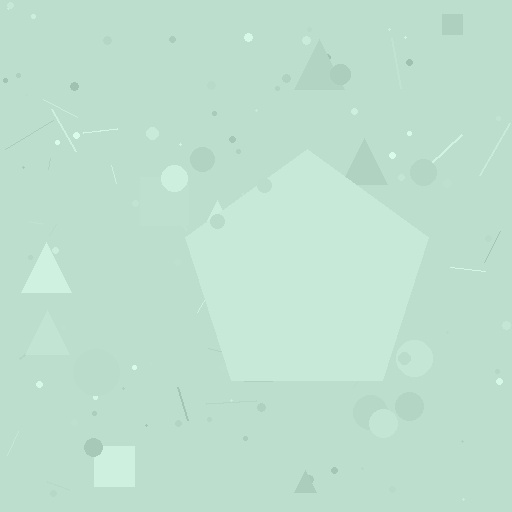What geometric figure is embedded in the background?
A pentagon is embedded in the background.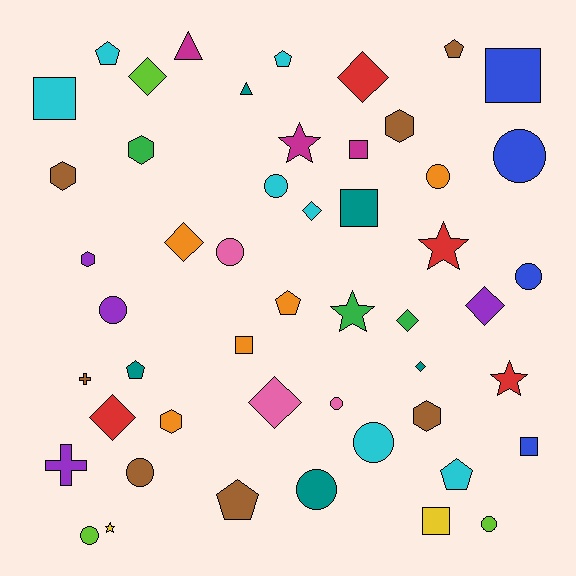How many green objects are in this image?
There are 3 green objects.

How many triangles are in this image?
There are 2 triangles.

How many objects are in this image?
There are 50 objects.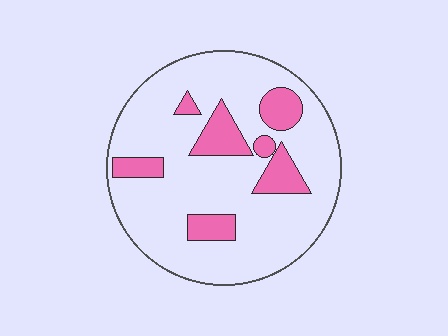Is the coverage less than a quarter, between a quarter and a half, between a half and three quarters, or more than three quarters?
Less than a quarter.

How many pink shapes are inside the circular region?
7.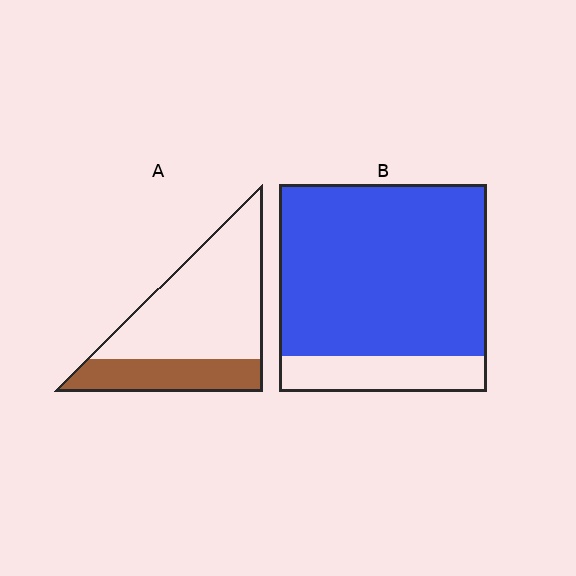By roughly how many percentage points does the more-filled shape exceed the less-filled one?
By roughly 55 percentage points (B over A).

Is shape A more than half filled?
No.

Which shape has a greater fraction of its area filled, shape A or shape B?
Shape B.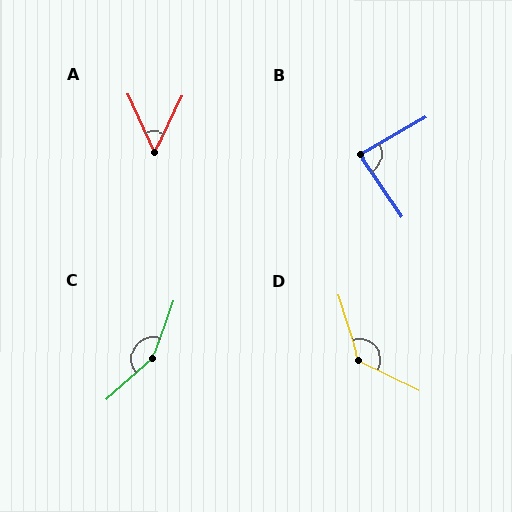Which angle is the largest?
C, at approximately 151 degrees.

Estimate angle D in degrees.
Approximately 133 degrees.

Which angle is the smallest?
A, at approximately 51 degrees.